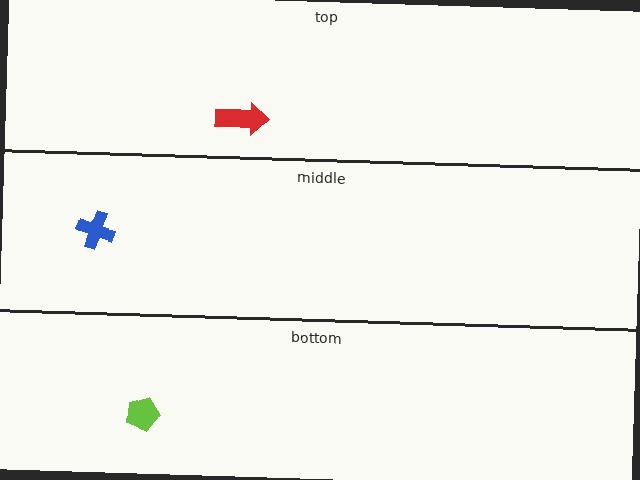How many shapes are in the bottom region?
1.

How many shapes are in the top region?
1.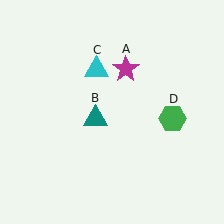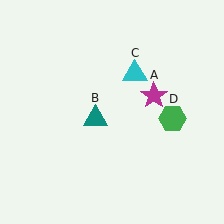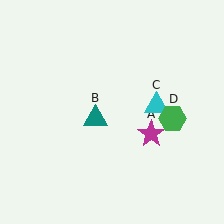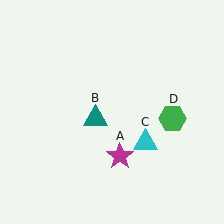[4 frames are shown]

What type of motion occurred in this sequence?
The magenta star (object A), cyan triangle (object C) rotated clockwise around the center of the scene.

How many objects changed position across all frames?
2 objects changed position: magenta star (object A), cyan triangle (object C).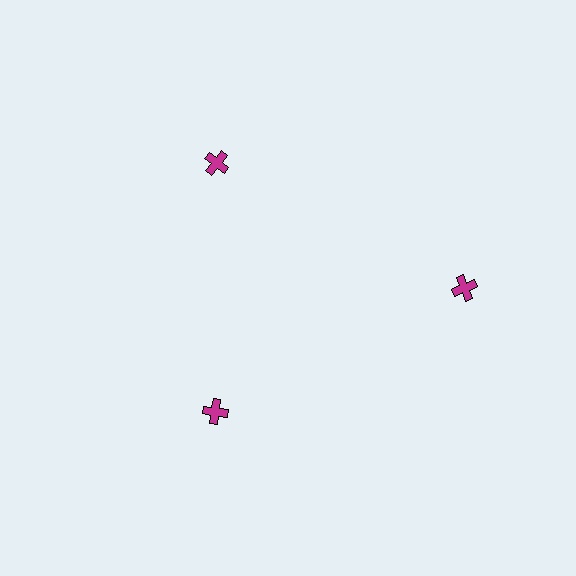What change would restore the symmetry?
The symmetry would be restored by moving it inward, back onto the ring so that all 3 crosses sit at equal angles and equal distance from the center.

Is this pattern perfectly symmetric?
No. The 3 magenta crosses are arranged in a ring, but one element near the 3 o'clock position is pushed outward from the center, breaking the 3-fold rotational symmetry.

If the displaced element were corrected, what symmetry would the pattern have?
It would have 3-fold rotational symmetry — the pattern would map onto itself every 120 degrees.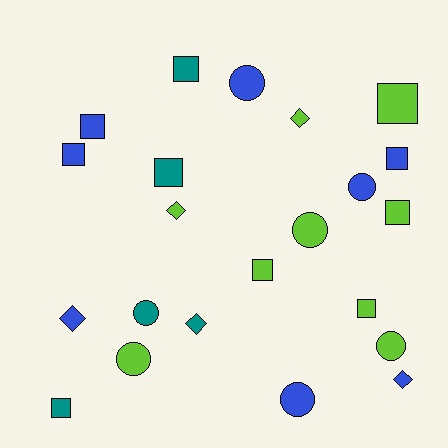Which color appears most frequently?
Lime, with 9 objects.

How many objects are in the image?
There are 22 objects.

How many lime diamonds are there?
There are 2 lime diamonds.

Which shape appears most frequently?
Square, with 10 objects.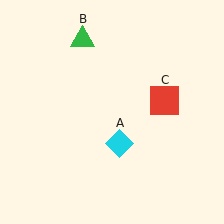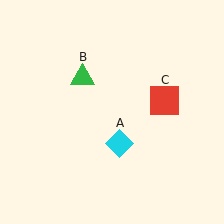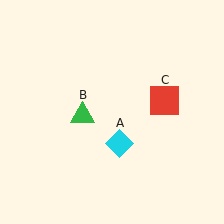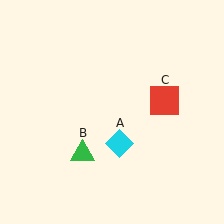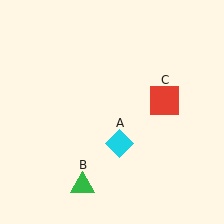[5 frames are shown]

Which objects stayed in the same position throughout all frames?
Cyan diamond (object A) and red square (object C) remained stationary.